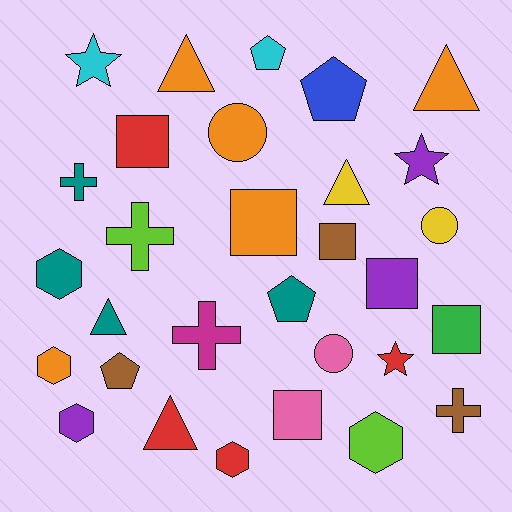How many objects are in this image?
There are 30 objects.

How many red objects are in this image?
There are 4 red objects.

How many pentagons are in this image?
There are 4 pentagons.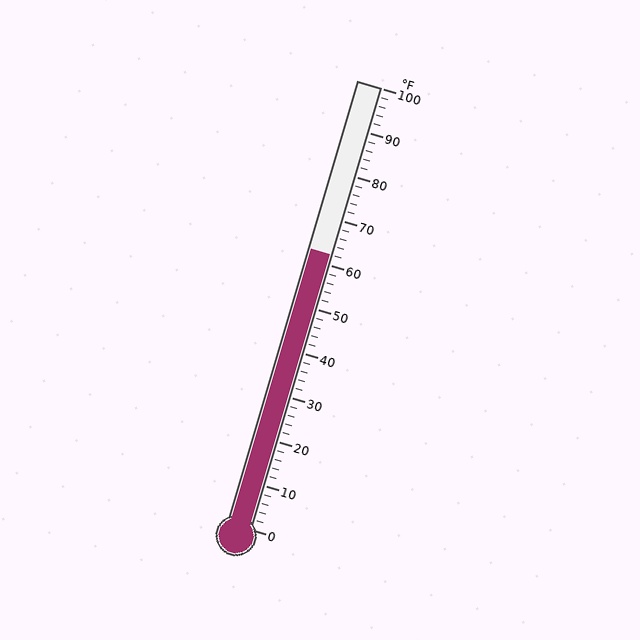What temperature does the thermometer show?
The thermometer shows approximately 62°F.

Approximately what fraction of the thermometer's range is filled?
The thermometer is filled to approximately 60% of its range.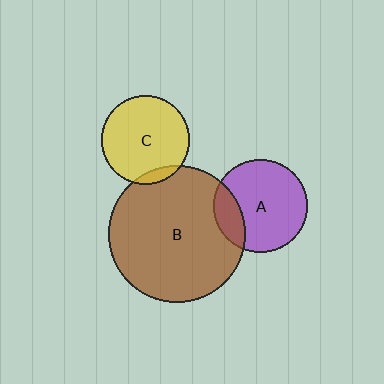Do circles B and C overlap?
Yes.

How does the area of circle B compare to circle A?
Approximately 2.2 times.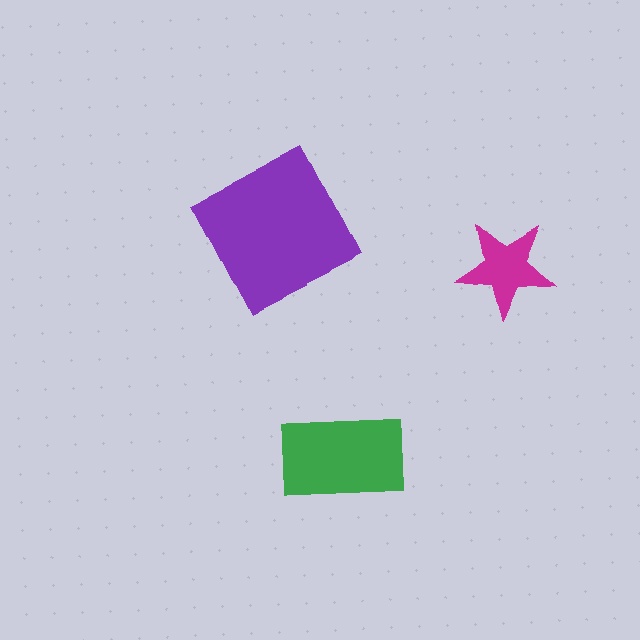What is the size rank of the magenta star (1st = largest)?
3rd.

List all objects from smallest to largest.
The magenta star, the green rectangle, the purple square.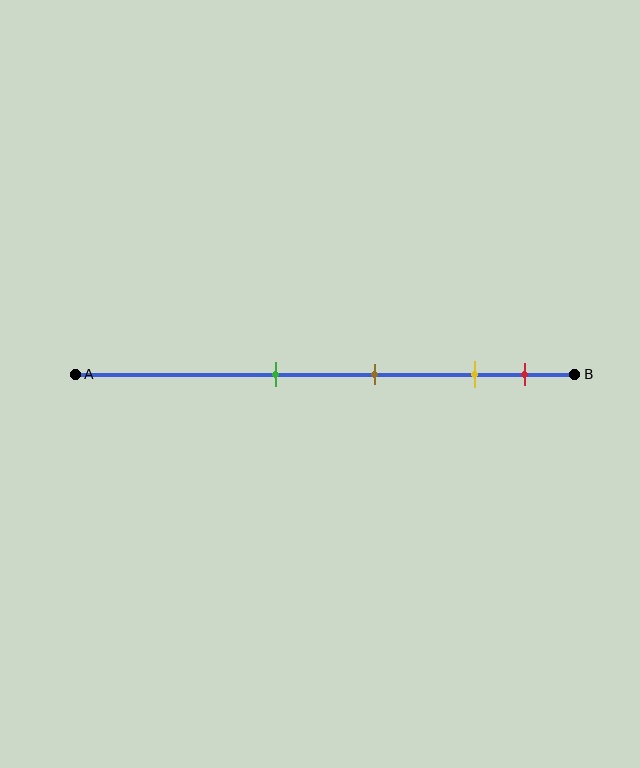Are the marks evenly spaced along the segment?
No, the marks are not evenly spaced.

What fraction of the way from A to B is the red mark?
The red mark is approximately 90% (0.9) of the way from A to B.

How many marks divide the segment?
There are 4 marks dividing the segment.